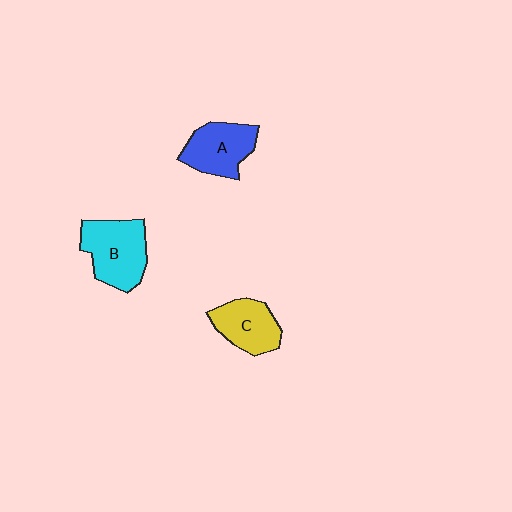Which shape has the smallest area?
Shape C (yellow).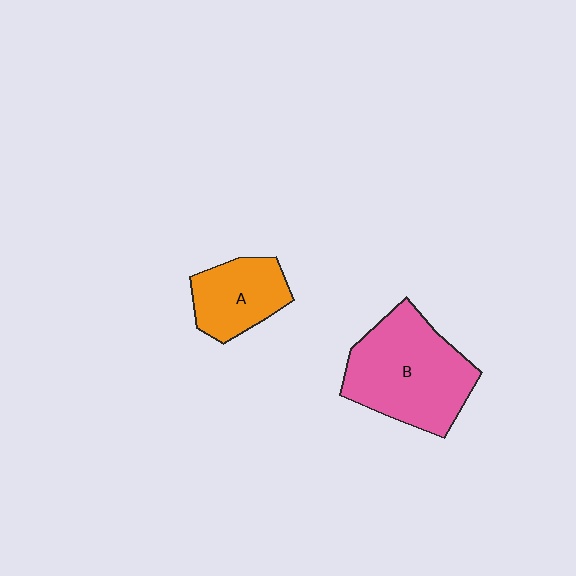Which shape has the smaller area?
Shape A (orange).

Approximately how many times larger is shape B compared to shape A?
Approximately 1.8 times.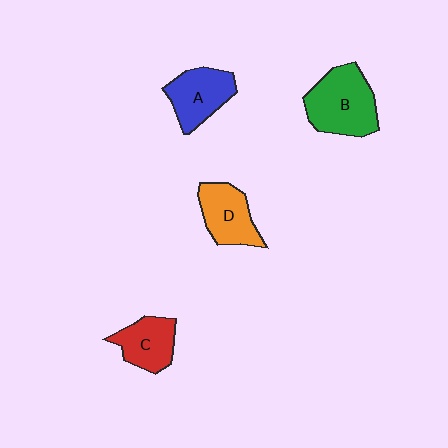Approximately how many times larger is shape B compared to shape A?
Approximately 1.3 times.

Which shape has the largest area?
Shape B (green).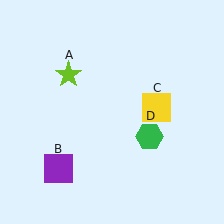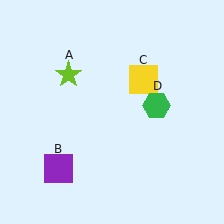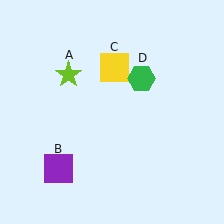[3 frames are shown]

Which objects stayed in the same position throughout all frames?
Lime star (object A) and purple square (object B) remained stationary.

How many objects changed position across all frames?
2 objects changed position: yellow square (object C), green hexagon (object D).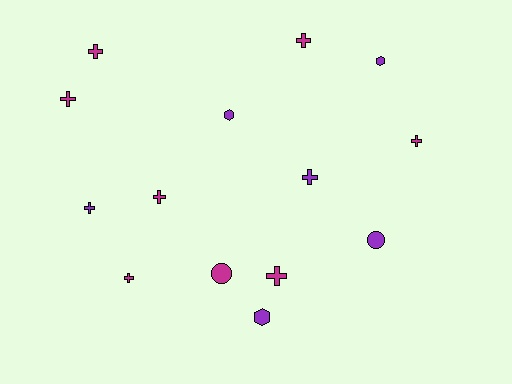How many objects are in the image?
There are 14 objects.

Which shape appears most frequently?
Cross, with 9 objects.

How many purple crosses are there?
There are 2 purple crosses.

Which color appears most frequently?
Magenta, with 8 objects.